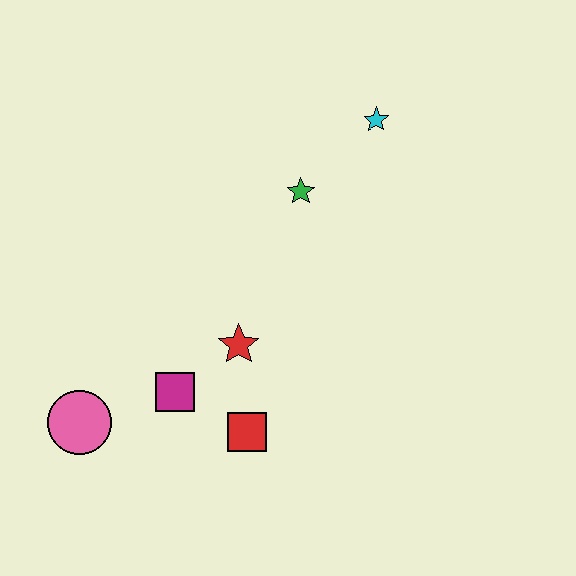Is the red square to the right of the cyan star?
No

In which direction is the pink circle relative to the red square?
The pink circle is to the left of the red square.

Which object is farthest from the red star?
The cyan star is farthest from the red star.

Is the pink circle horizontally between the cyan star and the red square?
No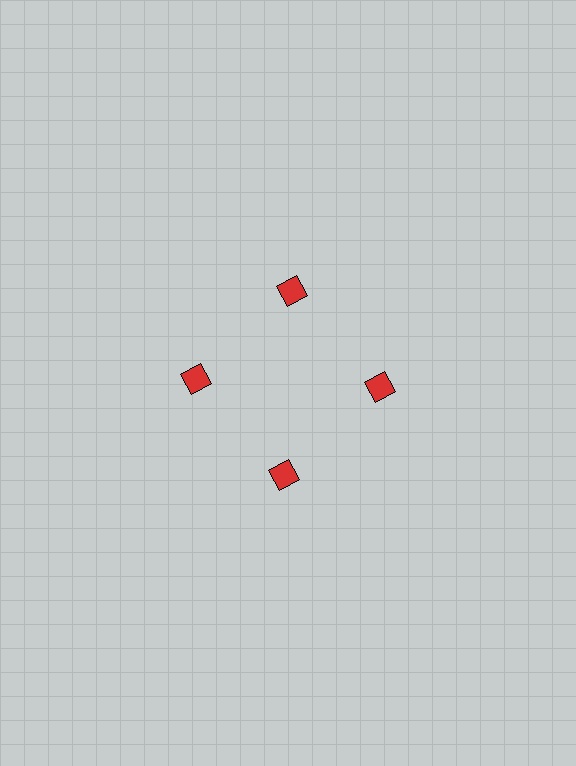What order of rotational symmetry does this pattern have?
This pattern has 4-fold rotational symmetry.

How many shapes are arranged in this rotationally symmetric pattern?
There are 4 shapes, arranged in 4 groups of 1.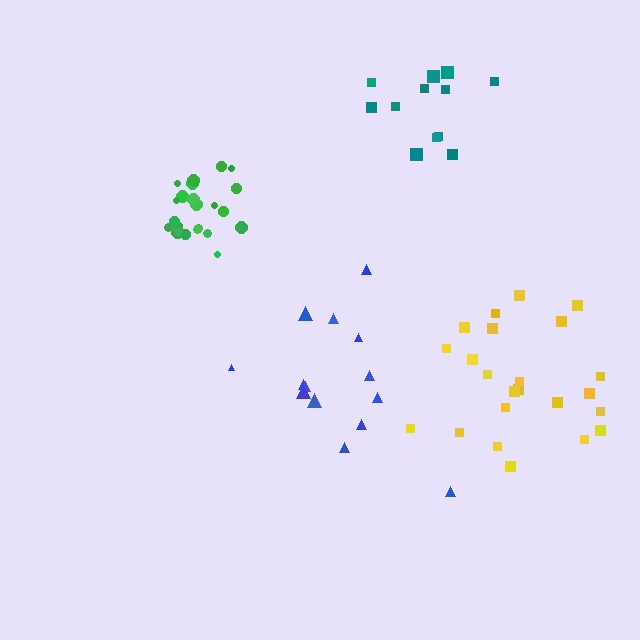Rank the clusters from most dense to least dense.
green, yellow, teal, blue.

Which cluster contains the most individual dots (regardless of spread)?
Yellow (23).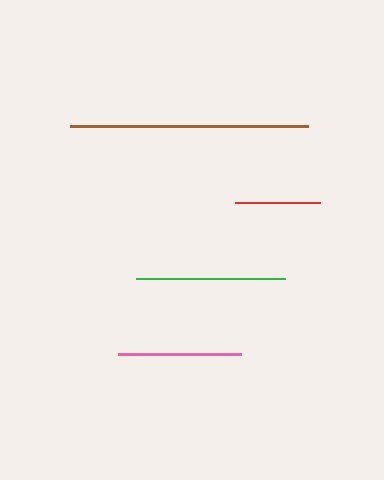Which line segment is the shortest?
The red line is the shortest at approximately 85 pixels.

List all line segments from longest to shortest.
From longest to shortest: brown, green, pink, red.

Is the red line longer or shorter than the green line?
The green line is longer than the red line.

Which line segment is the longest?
The brown line is the longest at approximately 238 pixels.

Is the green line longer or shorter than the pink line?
The green line is longer than the pink line.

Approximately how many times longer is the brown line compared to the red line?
The brown line is approximately 2.8 times the length of the red line.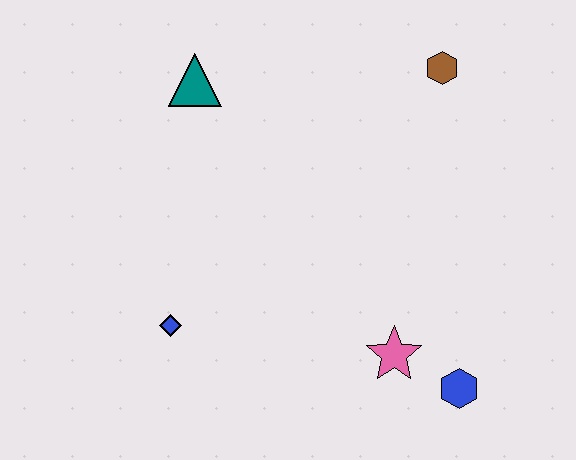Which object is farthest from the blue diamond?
The brown hexagon is farthest from the blue diamond.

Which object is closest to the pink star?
The blue hexagon is closest to the pink star.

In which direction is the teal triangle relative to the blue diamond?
The teal triangle is above the blue diamond.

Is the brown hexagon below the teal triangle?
No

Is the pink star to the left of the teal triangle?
No